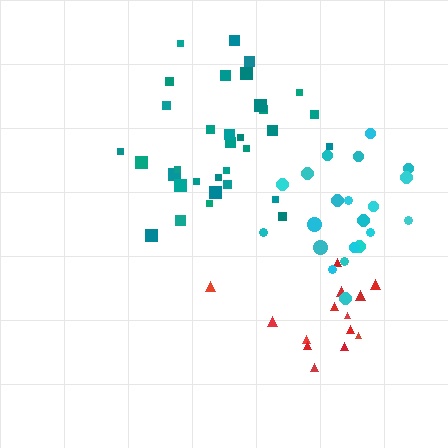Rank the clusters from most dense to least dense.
teal, red, cyan.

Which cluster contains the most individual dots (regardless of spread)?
Teal (33).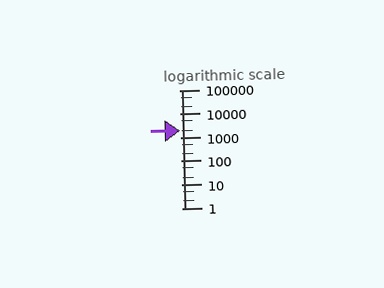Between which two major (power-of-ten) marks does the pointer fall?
The pointer is between 1000 and 10000.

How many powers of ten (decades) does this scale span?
The scale spans 5 decades, from 1 to 100000.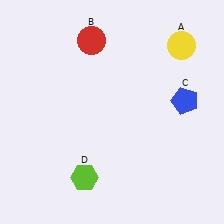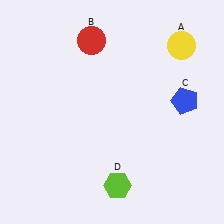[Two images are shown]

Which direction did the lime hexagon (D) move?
The lime hexagon (D) moved right.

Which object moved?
The lime hexagon (D) moved right.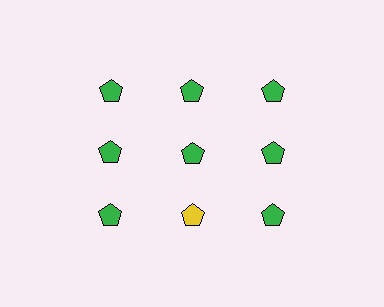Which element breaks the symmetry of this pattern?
The yellow pentagon in the third row, second from left column breaks the symmetry. All other shapes are green pentagons.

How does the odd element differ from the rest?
It has a different color: yellow instead of green.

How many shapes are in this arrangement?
There are 9 shapes arranged in a grid pattern.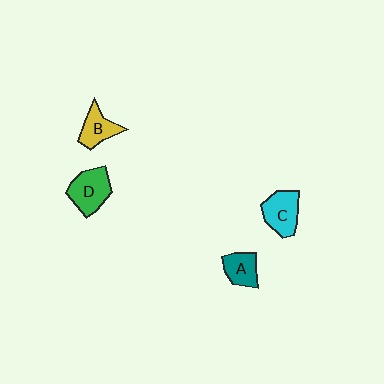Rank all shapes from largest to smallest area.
From largest to smallest: D (green), C (cyan), B (yellow), A (teal).